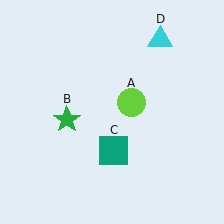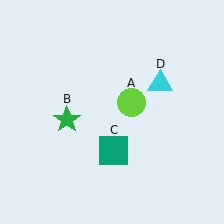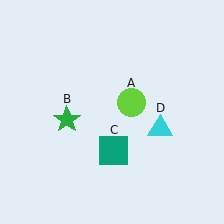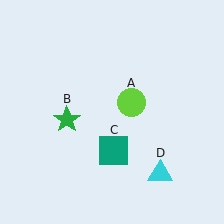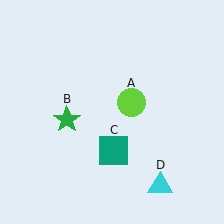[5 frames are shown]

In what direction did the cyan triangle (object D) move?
The cyan triangle (object D) moved down.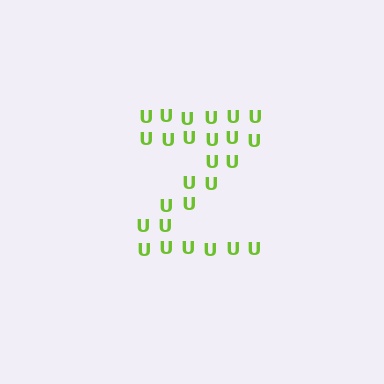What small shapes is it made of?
It is made of small letter U's.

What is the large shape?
The large shape is the letter Z.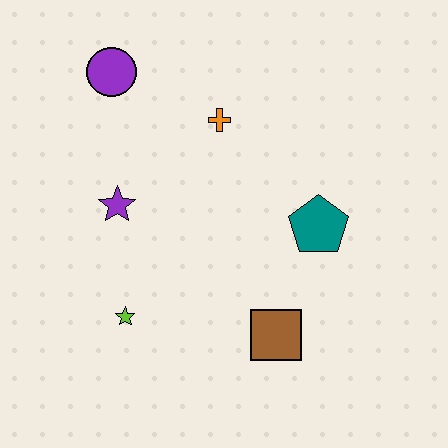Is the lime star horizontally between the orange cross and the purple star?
Yes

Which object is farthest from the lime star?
The purple circle is farthest from the lime star.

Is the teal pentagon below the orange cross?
Yes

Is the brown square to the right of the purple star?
Yes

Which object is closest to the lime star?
The purple star is closest to the lime star.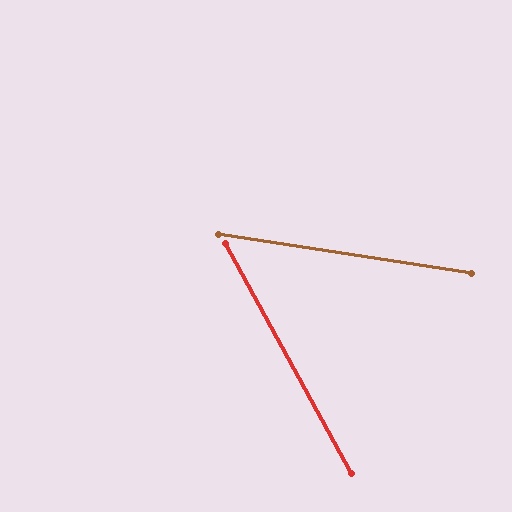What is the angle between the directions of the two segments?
Approximately 53 degrees.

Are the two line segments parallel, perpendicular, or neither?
Neither parallel nor perpendicular — they differ by about 53°.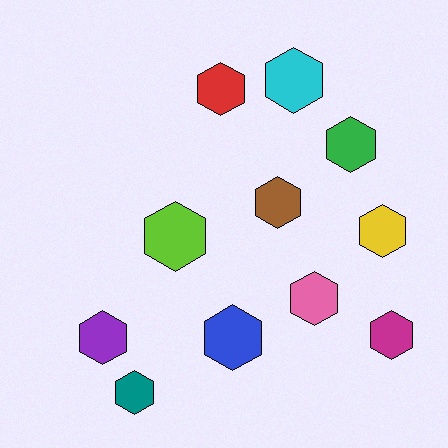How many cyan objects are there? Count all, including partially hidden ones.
There is 1 cyan object.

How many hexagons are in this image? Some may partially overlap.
There are 11 hexagons.